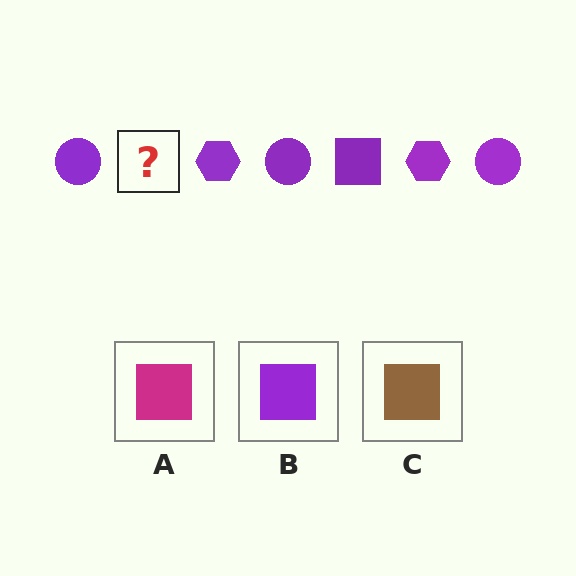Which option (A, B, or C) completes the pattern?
B.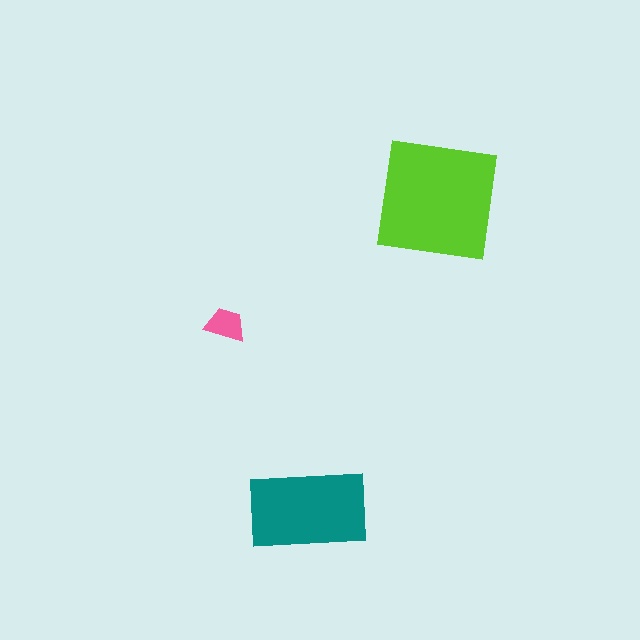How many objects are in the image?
There are 3 objects in the image.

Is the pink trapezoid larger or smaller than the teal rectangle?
Smaller.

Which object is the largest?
The lime square.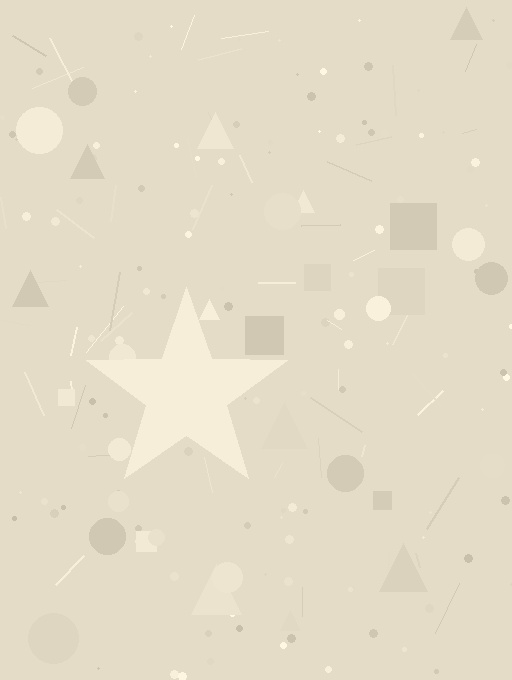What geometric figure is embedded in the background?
A star is embedded in the background.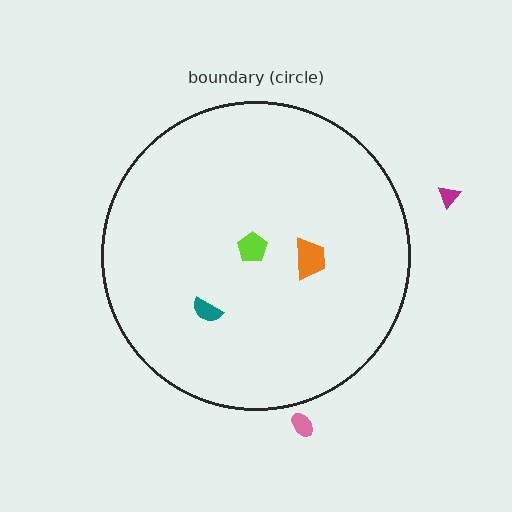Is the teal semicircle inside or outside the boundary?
Inside.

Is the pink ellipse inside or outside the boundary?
Outside.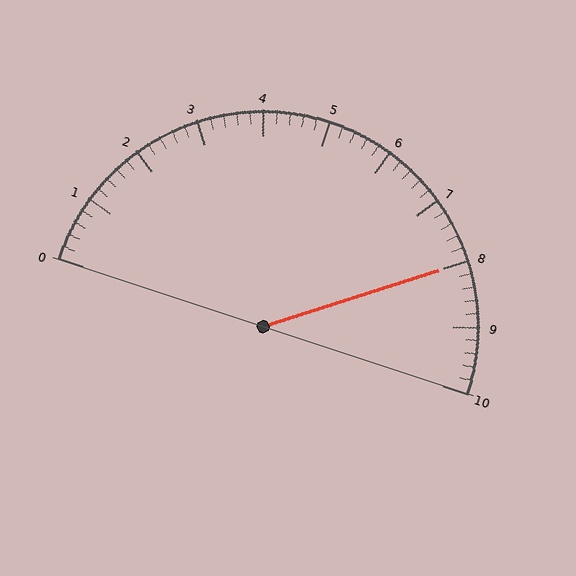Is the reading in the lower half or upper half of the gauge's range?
The reading is in the upper half of the range (0 to 10).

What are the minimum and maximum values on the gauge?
The gauge ranges from 0 to 10.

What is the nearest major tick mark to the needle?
The nearest major tick mark is 8.